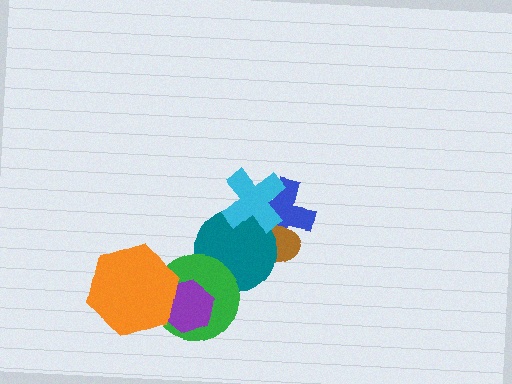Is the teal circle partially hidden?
Yes, it is partially covered by another shape.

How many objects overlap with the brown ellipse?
3 objects overlap with the brown ellipse.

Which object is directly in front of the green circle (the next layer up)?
The purple hexagon is directly in front of the green circle.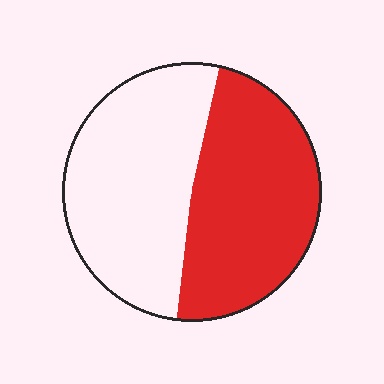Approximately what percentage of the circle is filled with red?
Approximately 50%.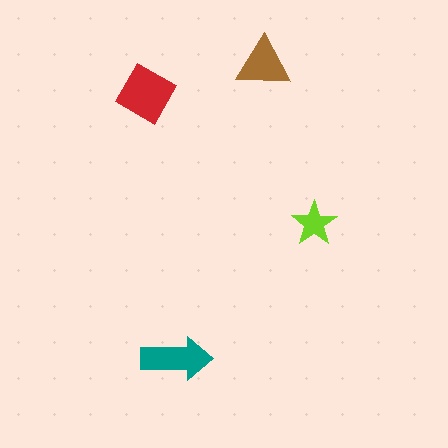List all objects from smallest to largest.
The lime star, the brown triangle, the teal arrow, the red diamond.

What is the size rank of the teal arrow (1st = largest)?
2nd.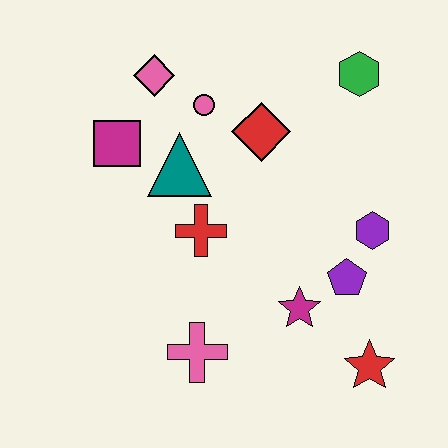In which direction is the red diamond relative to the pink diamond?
The red diamond is to the right of the pink diamond.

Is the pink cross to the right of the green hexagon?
No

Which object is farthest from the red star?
The pink diamond is farthest from the red star.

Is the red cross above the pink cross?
Yes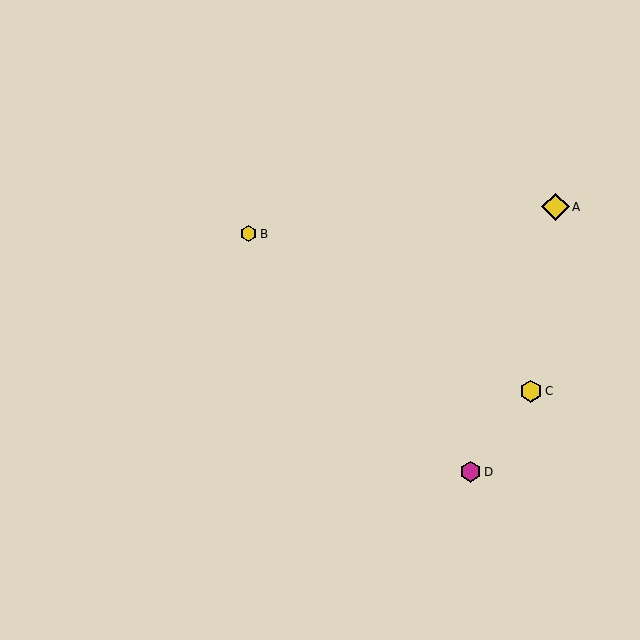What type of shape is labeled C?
Shape C is a yellow hexagon.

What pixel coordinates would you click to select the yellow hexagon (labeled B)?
Click at (249, 234) to select the yellow hexagon B.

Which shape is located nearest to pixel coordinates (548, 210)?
The yellow diamond (labeled A) at (555, 207) is nearest to that location.